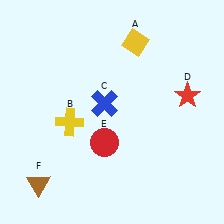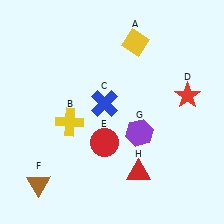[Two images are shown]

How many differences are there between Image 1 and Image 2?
There are 2 differences between the two images.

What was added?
A purple hexagon (G), a red triangle (H) were added in Image 2.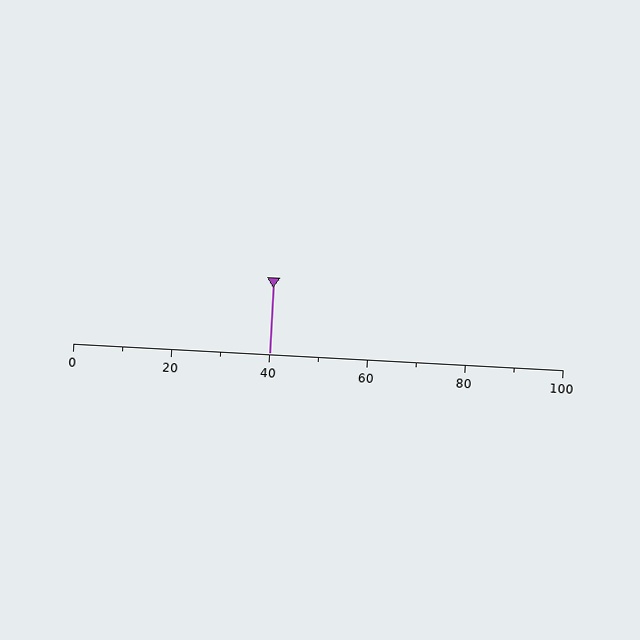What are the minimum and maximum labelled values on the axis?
The axis runs from 0 to 100.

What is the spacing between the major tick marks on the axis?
The major ticks are spaced 20 apart.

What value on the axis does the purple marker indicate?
The marker indicates approximately 40.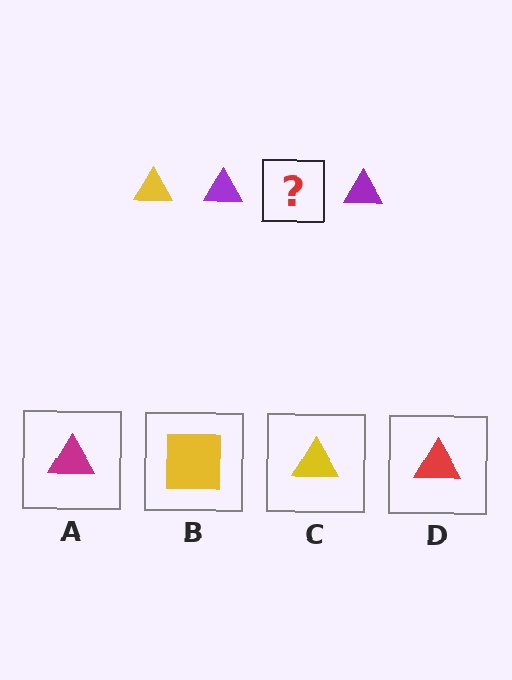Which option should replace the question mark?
Option C.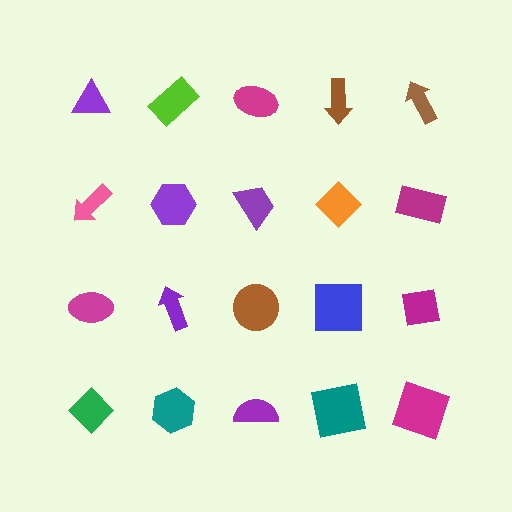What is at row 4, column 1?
A green diamond.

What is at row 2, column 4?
An orange diamond.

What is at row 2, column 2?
A purple hexagon.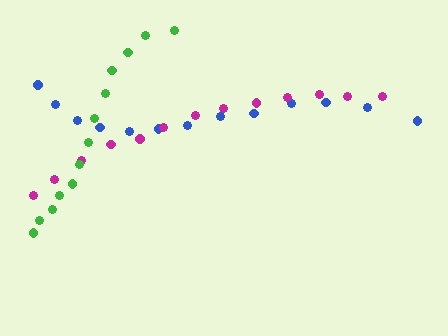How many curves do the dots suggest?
There are 3 distinct paths.